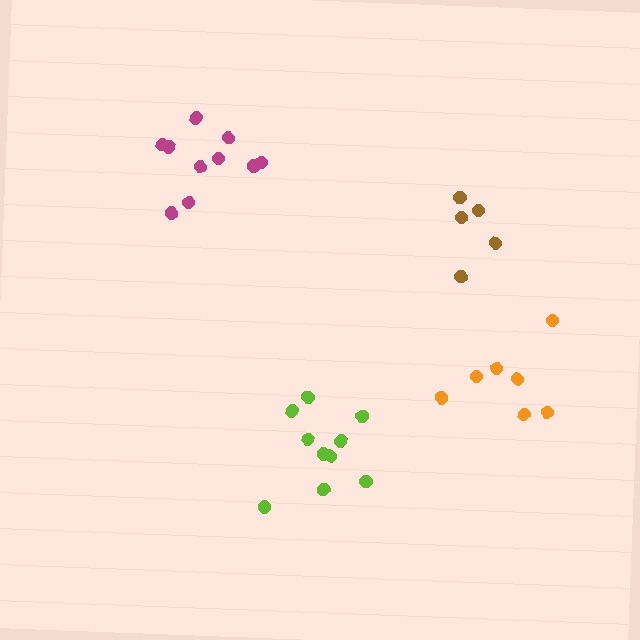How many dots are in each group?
Group 1: 10 dots, Group 2: 7 dots, Group 3: 5 dots, Group 4: 10 dots (32 total).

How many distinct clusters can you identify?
There are 4 distinct clusters.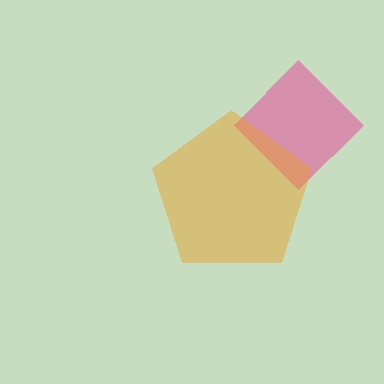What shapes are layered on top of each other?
The layered shapes are: a pink diamond, an orange pentagon.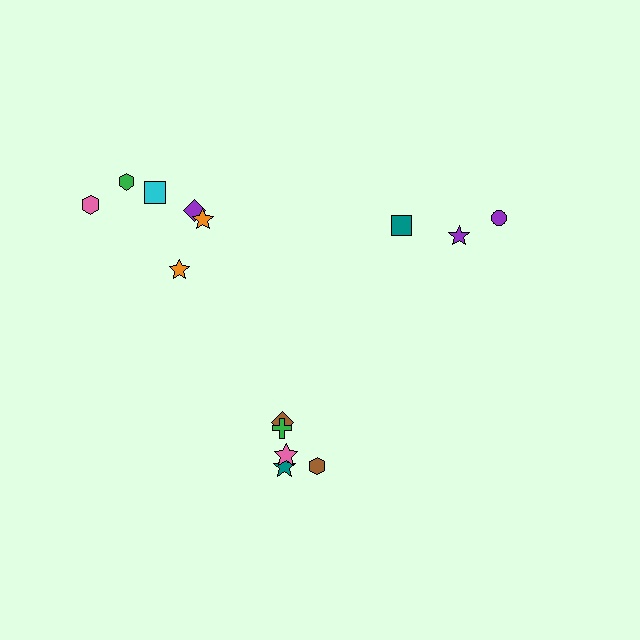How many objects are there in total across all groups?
There are 14 objects.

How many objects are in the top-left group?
There are 6 objects.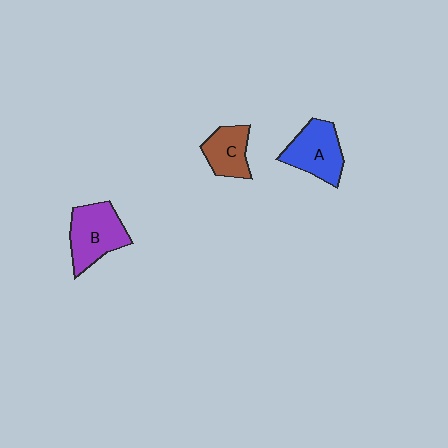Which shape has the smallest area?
Shape C (brown).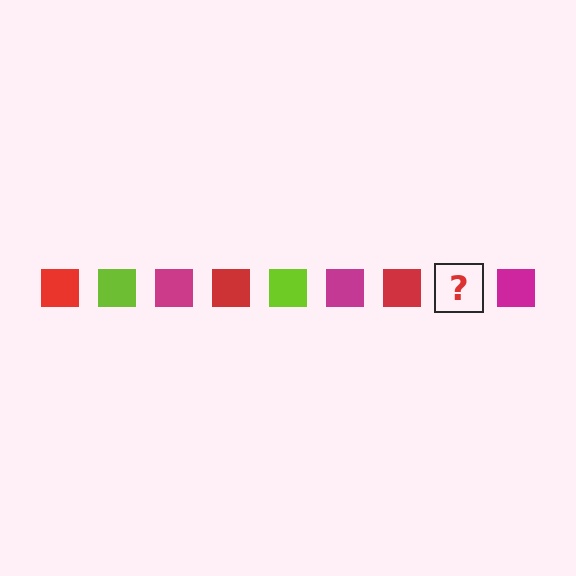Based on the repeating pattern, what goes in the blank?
The blank should be a lime square.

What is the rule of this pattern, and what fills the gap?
The rule is that the pattern cycles through red, lime, magenta squares. The gap should be filled with a lime square.